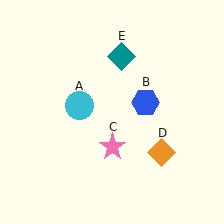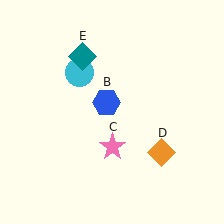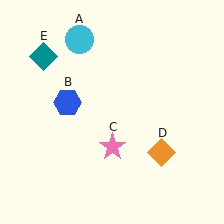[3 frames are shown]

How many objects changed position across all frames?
3 objects changed position: cyan circle (object A), blue hexagon (object B), teal diamond (object E).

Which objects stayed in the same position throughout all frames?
Pink star (object C) and orange diamond (object D) remained stationary.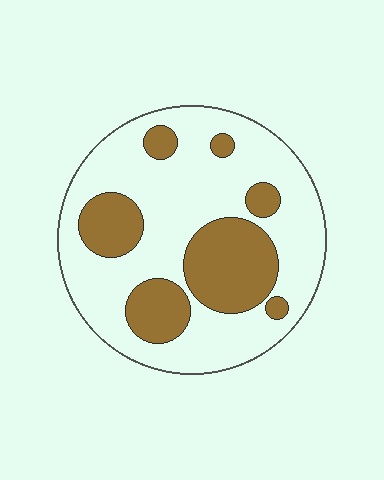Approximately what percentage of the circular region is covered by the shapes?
Approximately 30%.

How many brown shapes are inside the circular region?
7.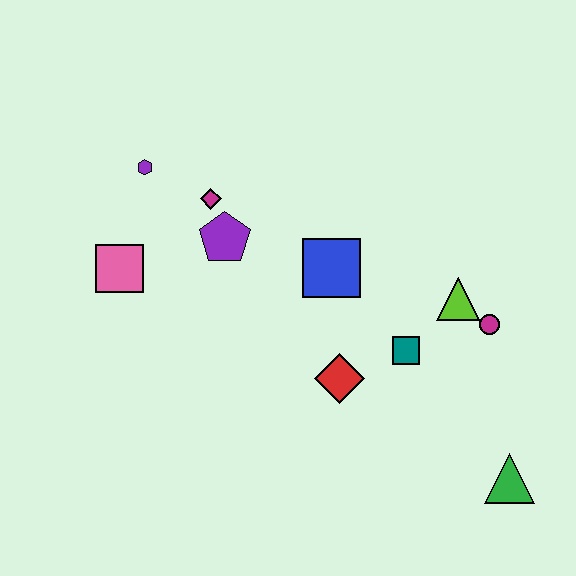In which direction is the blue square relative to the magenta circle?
The blue square is to the left of the magenta circle.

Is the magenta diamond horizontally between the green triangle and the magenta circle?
No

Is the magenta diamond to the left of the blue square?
Yes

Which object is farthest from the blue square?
The green triangle is farthest from the blue square.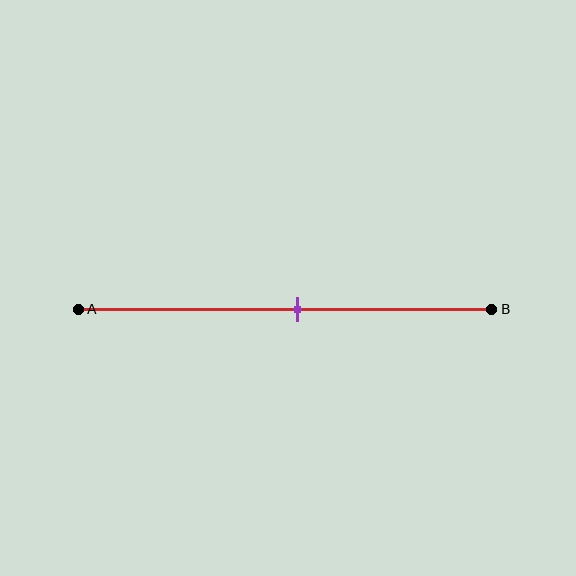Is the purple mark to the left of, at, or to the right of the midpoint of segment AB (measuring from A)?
The purple mark is approximately at the midpoint of segment AB.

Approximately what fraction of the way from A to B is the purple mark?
The purple mark is approximately 55% of the way from A to B.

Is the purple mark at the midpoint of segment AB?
Yes, the mark is approximately at the midpoint.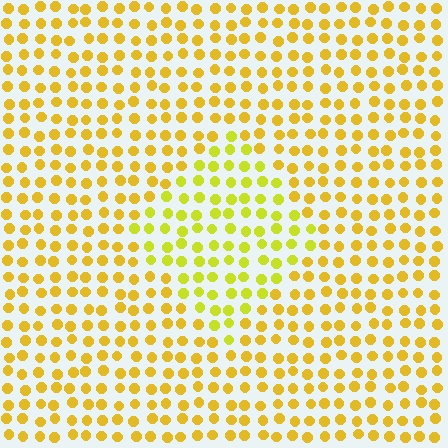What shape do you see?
I see a diamond.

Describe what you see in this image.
The image is filled with small yellow elements in a uniform arrangement. A diamond-shaped region is visible where the elements are tinted to a slightly different hue, forming a subtle color boundary.